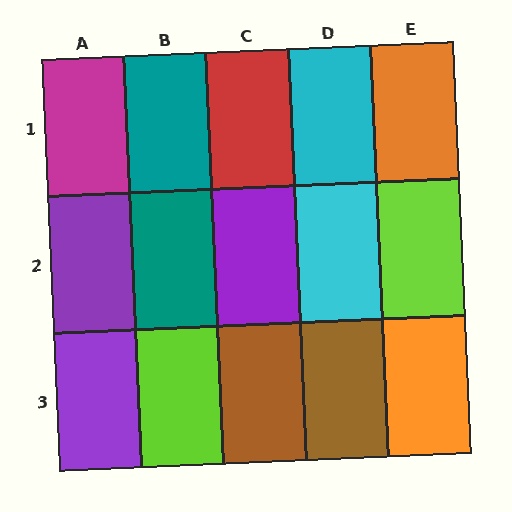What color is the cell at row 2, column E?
Lime.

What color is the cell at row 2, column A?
Purple.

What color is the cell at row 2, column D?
Cyan.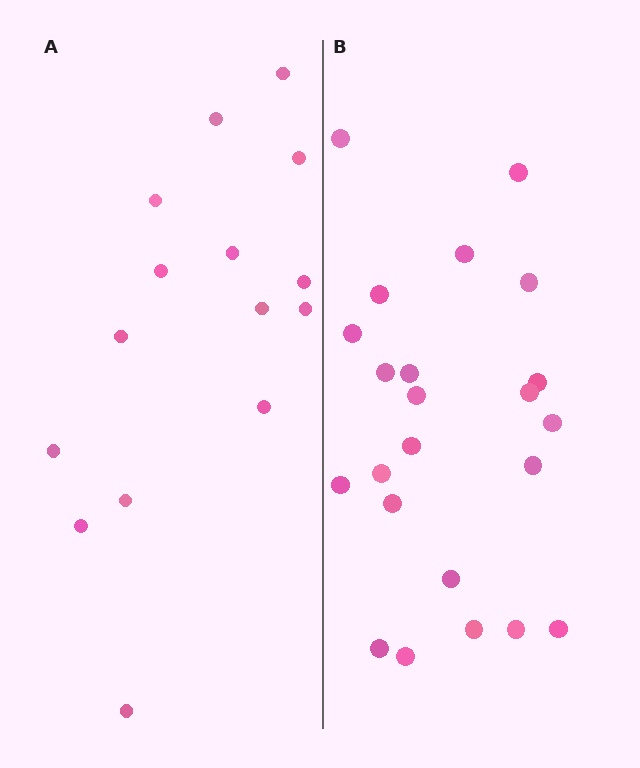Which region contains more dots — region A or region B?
Region B (the right region) has more dots.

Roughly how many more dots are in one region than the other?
Region B has roughly 8 or so more dots than region A.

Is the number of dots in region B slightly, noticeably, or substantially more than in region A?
Region B has substantially more. The ratio is roughly 1.5 to 1.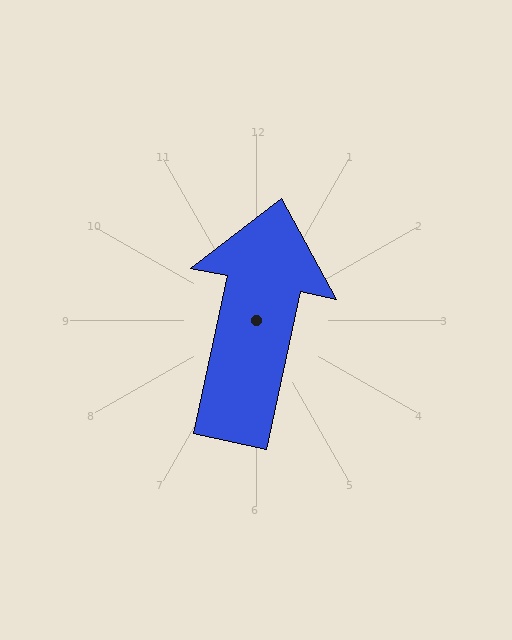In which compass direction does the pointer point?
North.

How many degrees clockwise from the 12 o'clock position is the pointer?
Approximately 12 degrees.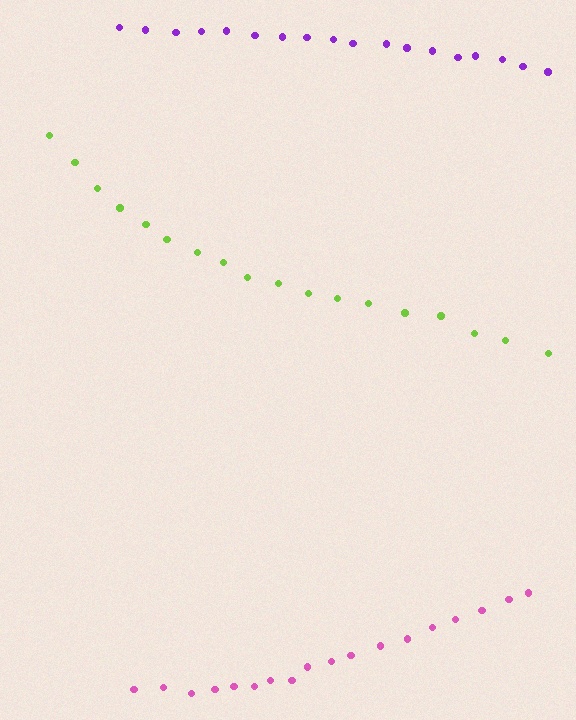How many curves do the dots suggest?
There are 3 distinct paths.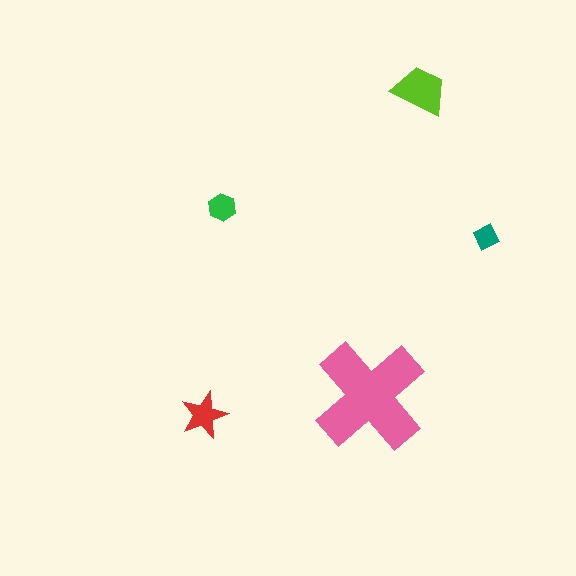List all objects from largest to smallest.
The pink cross, the lime trapezoid, the red star, the green hexagon, the teal diamond.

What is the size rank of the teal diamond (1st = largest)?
5th.